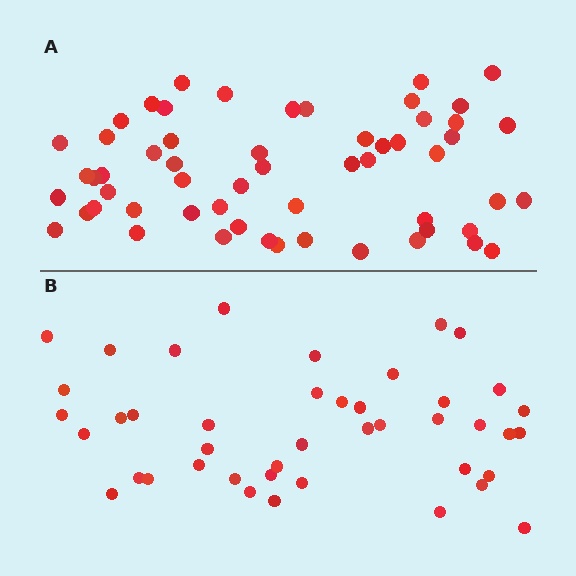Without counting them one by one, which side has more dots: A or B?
Region A (the top region) has more dots.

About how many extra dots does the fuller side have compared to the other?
Region A has approximately 15 more dots than region B.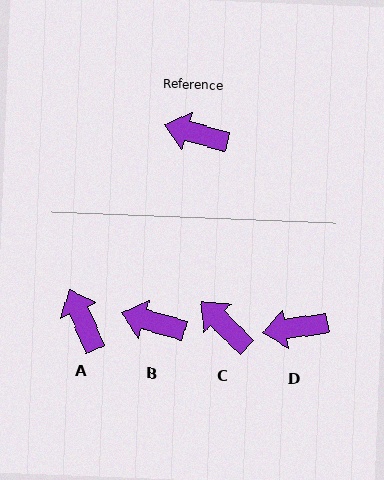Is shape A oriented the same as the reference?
No, it is off by about 51 degrees.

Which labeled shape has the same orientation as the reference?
B.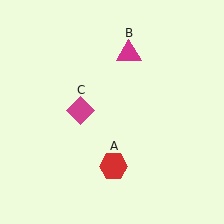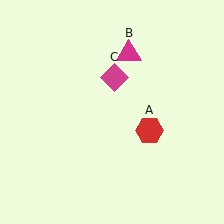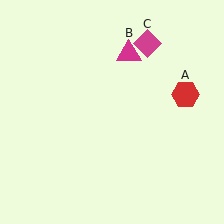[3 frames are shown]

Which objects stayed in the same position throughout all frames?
Magenta triangle (object B) remained stationary.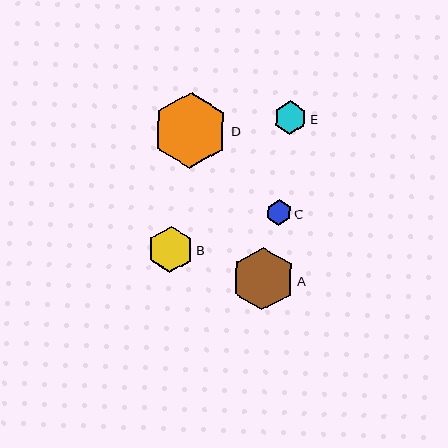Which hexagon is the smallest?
Hexagon C is the smallest with a size of approximately 25 pixels.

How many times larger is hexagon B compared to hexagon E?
Hexagon B is approximately 1.4 times the size of hexagon E.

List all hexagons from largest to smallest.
From largest to smallest: D, A, B, E, C.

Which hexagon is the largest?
Hexagon D is the largest with a size of approximately 75 pixels.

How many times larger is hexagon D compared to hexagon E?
Hexagon D is approximately 2.3 times the size of hexagon E.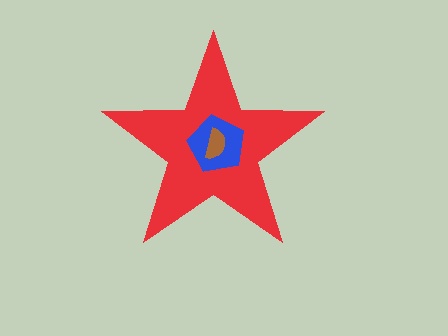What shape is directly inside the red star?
The blue pentagon.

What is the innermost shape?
The brown semicircle.